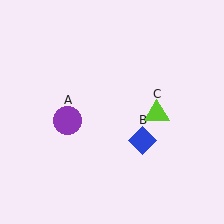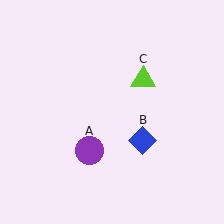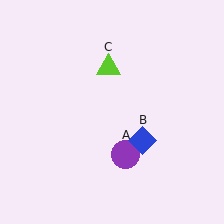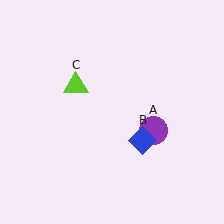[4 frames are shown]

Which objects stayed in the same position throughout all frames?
Blue diamond (object B) remained stationary.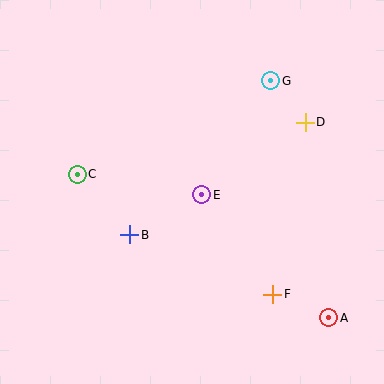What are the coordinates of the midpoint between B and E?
The midpoint between B and E is at (166, 215).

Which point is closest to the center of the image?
Point E at (202, 195) is closest to the center.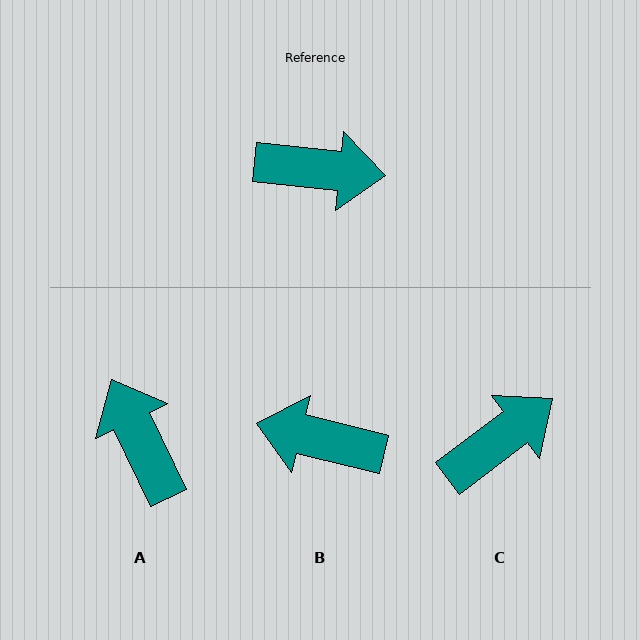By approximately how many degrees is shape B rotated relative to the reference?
Approximately 172 degrees counter-clockwise.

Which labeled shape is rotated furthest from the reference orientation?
B, about 172 degrees away.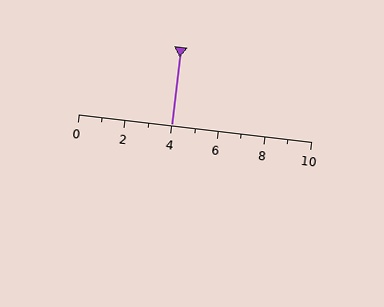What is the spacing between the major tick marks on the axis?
The major ticks are spaced 2 apart.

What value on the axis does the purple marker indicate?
The marker indicates approximately 4.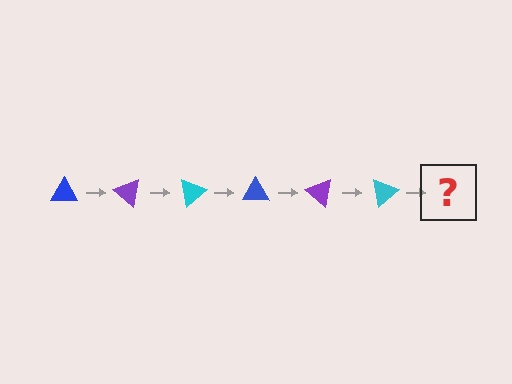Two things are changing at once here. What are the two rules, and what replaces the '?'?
The two rules are that it rotates 40 degrees each step and the color cycles through blue, purple, and cyan. The '?' should be a blue triangle, rotated 240 degrees from the start.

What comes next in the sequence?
The next element should be a blue triangle, rotated 240 degrees from the start.